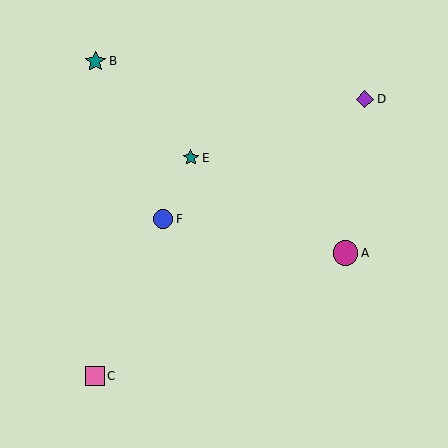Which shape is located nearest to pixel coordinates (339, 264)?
The magenta circle (labeled A) at (346, 253) is nearest to that location.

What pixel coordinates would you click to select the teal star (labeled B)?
Click at (95, 61) to select the teal star B.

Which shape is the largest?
The magenta circle (labeled A) is the largest.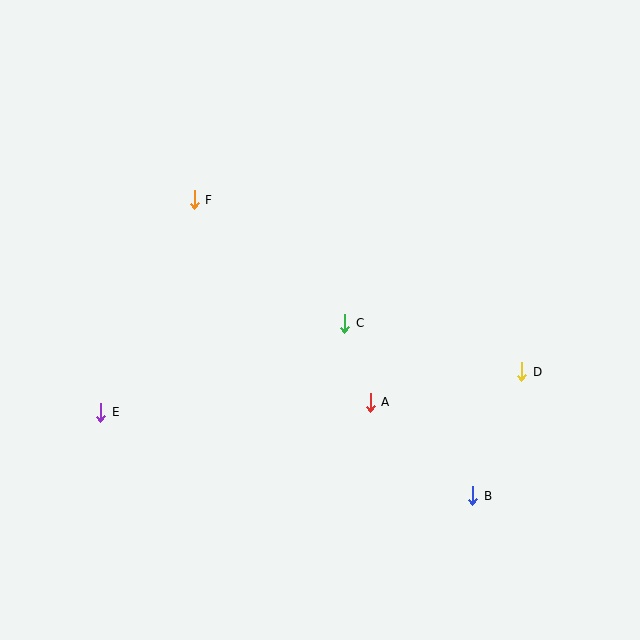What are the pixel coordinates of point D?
Point D is at (522, 372).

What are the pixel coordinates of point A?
Point A is at (370, 402).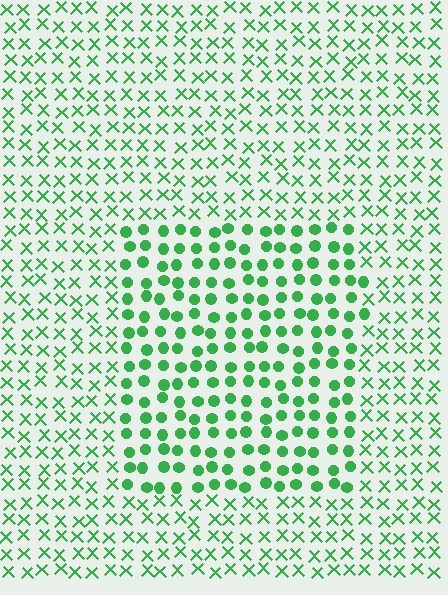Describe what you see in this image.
The image is filled with small green elements arranged in a uniform grid. A rectangle-shaped region contains circles, while the surrounding area contains X marks. The boundary is defined purely by the change in element shape.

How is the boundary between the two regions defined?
The boundary is defined by a change in element shape: circles inside vs. X marks outside. All elements share the same color and spacing.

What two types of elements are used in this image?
The image uses circles inside the rectangle region and X marks outside it.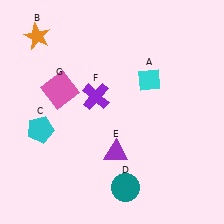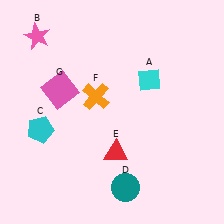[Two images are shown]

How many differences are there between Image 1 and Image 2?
There are 3 differences between the two images.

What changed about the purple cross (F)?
In Image 1, F is purple. In Image 2, it changed to orange.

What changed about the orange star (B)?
In Image 1, B is orange. In Image 2, it changed to pink.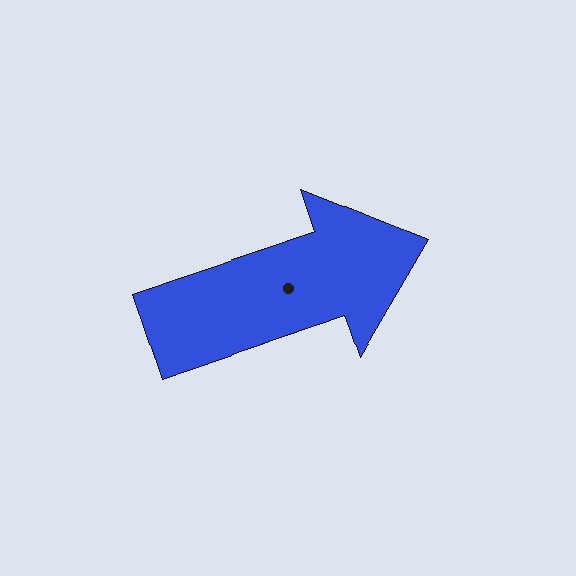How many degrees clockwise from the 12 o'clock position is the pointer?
Approximately 71 degrees.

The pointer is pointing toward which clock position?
Roughly 2 o'clock.